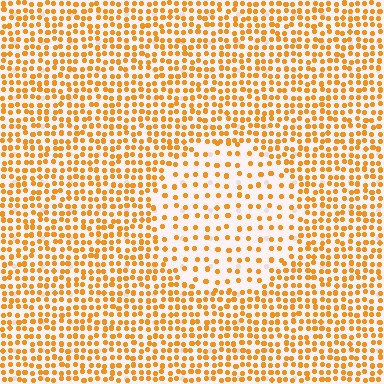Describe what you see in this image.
The image contains small orange elements arranged at two different densities. A circle-shaped region is visible where the elements are less densely packed than the surrounding area.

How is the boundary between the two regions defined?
The boundary is defined by a change in element density (approximately 2.1x ratio). All elements are the same color, size, and shape.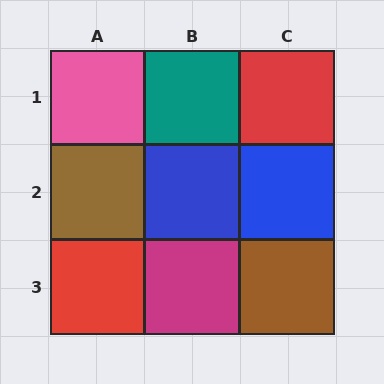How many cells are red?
2 cells are red.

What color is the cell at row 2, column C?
Blue.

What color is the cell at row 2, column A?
Brown.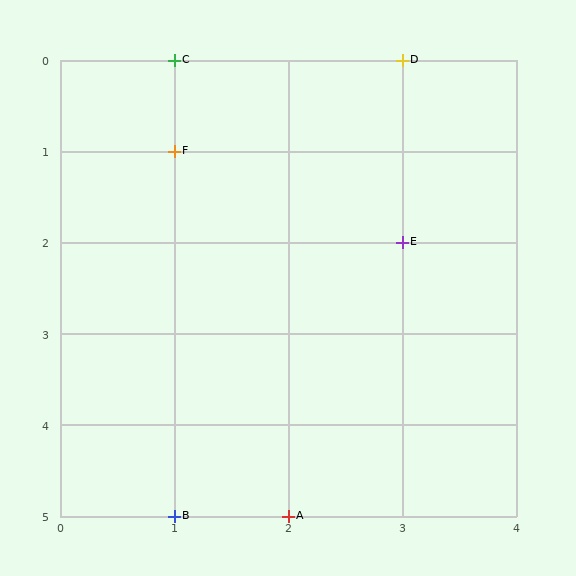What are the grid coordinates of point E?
Point E is at grid coordinates (3, 2).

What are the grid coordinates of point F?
Point F is at grid coordinates (1, 1).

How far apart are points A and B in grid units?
Points A and B are 1 column apart.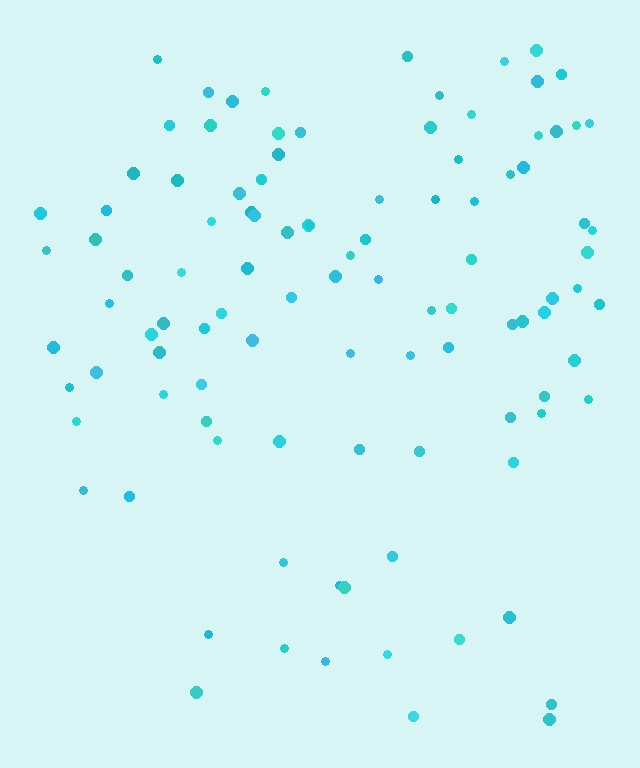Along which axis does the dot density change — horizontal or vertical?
Vertical.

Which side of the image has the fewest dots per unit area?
The bottom.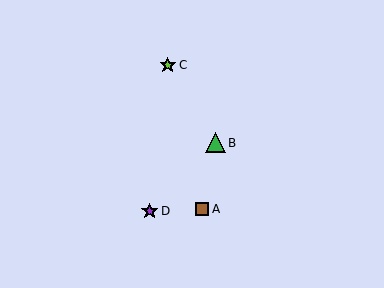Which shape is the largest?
The green triangle (labeled B) is the largest.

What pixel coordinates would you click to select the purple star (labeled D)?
Click at (150, 211) to select the purple star D.